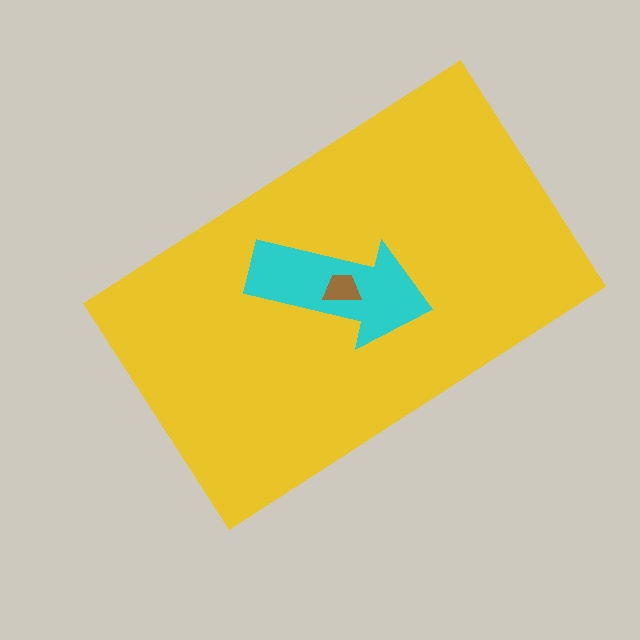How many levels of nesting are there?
3.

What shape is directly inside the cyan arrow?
The brown trapezoid.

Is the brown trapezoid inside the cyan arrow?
Yes.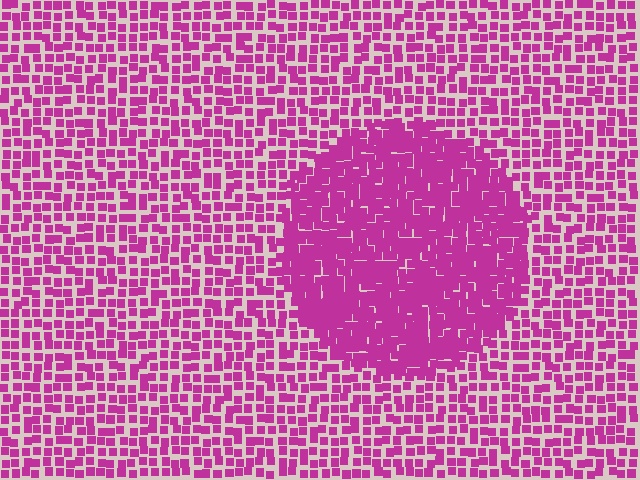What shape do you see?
I see a circle.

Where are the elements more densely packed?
The elements are more densely packed inside the circle boundary.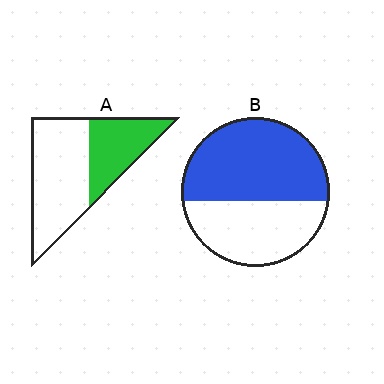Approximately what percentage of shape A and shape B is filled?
A is approximately 35% and B is approximately 60%.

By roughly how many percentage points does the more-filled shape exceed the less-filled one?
By roughly 20 percentage points (B over A).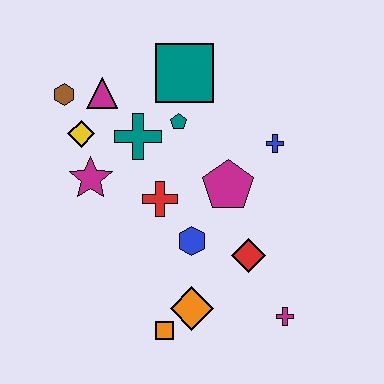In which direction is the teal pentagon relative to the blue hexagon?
The teal pentagon is above the blue hexagon.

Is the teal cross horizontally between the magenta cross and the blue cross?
No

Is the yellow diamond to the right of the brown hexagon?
Yes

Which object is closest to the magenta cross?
The red diamond is closest to the magenta cross.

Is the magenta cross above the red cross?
No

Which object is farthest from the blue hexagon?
The brown hexagon is farthest from the blue hexagon.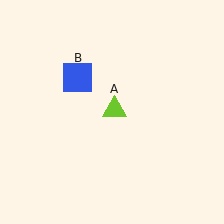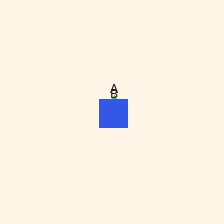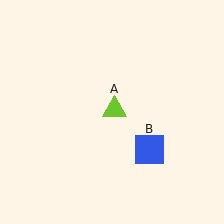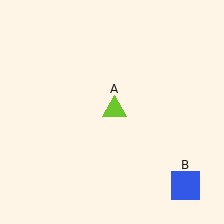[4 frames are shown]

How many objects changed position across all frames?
1 object changed position: blue square (object B).